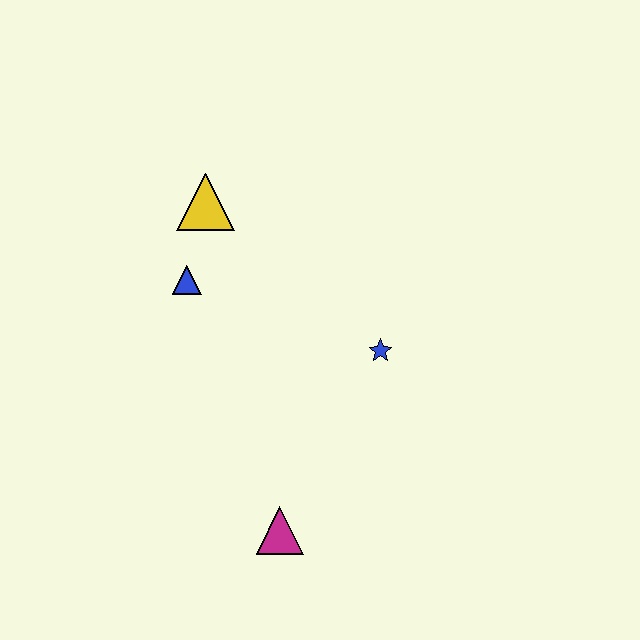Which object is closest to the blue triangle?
The yellow triangle is closest to the blue triangle.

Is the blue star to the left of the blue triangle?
No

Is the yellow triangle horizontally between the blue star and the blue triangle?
Yes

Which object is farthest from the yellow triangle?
The magenta triangle is farthest from the yellow triangle.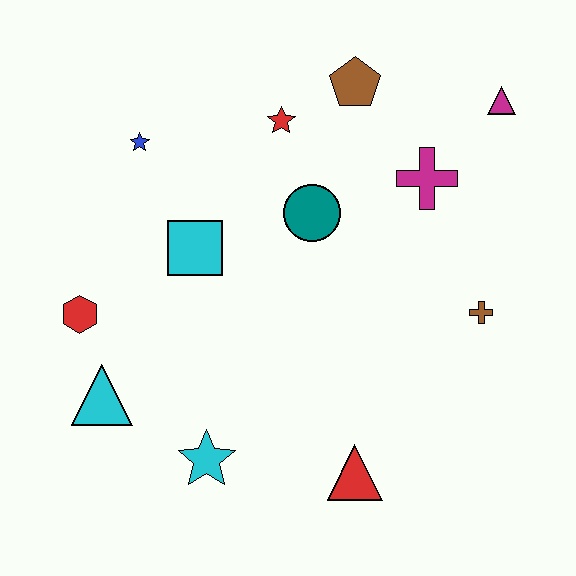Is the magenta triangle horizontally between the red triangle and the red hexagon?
No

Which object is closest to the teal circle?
The red star is closest to the teal circle.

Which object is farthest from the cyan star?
The magenta triangle is farthest from the cyan star.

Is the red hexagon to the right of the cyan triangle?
No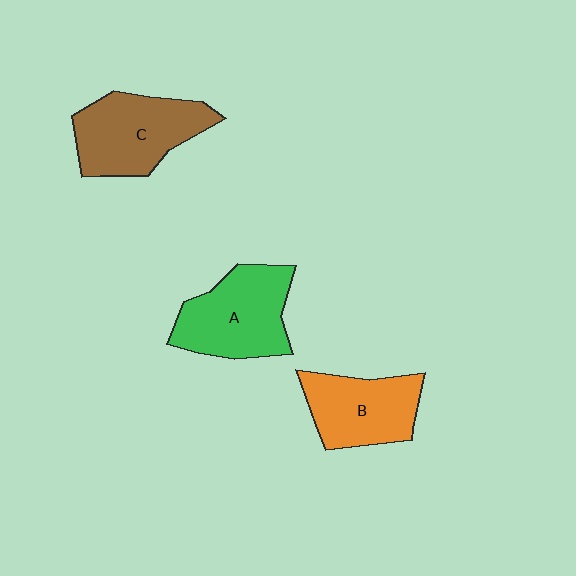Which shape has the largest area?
Shape C (brown).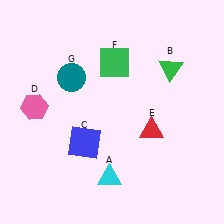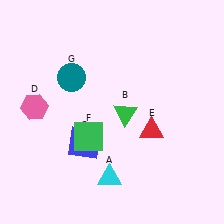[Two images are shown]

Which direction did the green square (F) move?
The green square (F) moved down.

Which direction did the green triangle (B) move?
The green triangle (B) moved left.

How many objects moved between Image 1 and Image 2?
2 objects moved between the two images.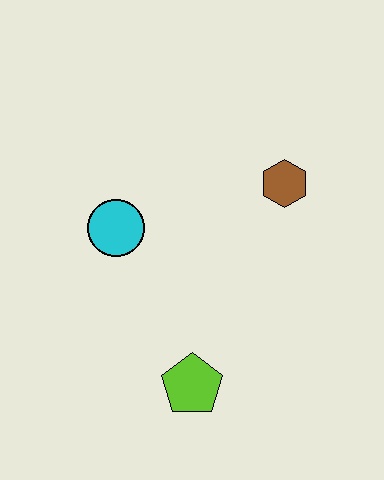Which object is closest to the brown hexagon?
The cyan circle is closest to the brown hexagon.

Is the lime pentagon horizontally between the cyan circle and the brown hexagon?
Yes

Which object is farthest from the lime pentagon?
The brown hexagon is farthest from the lime pentagon.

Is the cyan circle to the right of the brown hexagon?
No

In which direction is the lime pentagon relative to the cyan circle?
The lime pentagon is below the cyan circle.